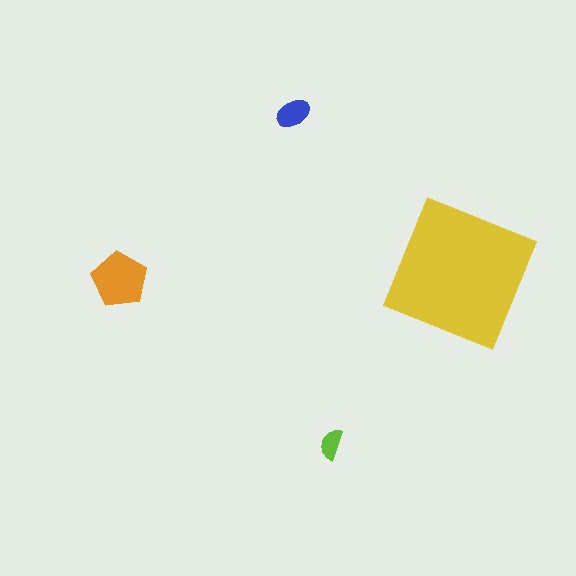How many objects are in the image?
There are 4 objects in the image.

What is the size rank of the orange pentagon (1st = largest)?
2nd.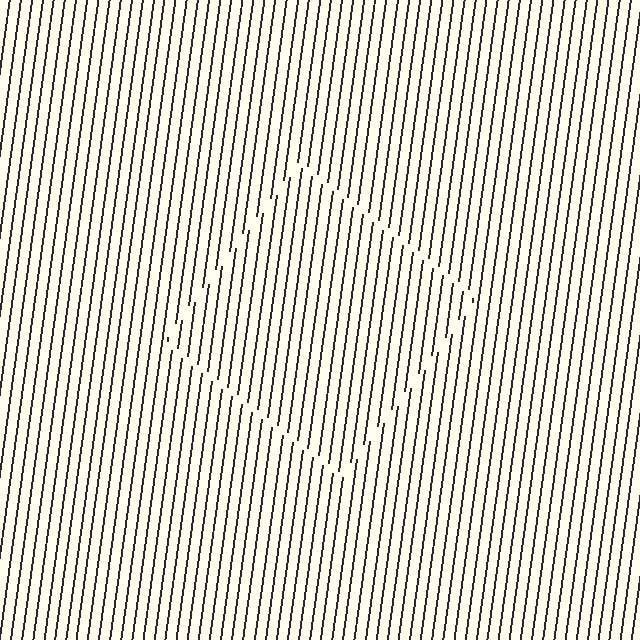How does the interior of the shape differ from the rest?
The interior of the shape contains the same grating, shifted by half a period — the contour is defined by the phase discontinuity where line-ends from the inner and outer gratings abut.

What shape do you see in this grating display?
An illusory square. The interior of the shape contains the same grating, shifted by half a period — the contour is defined by the phase discontinuity where line-ends from the inner and outer gratings abut.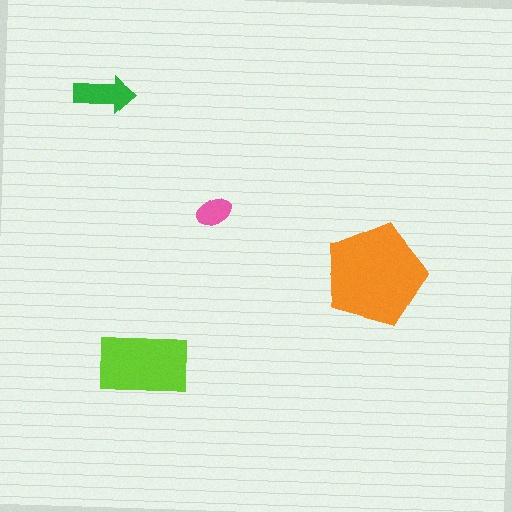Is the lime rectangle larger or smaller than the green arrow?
Larger.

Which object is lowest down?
The lime rectangle is bottommost.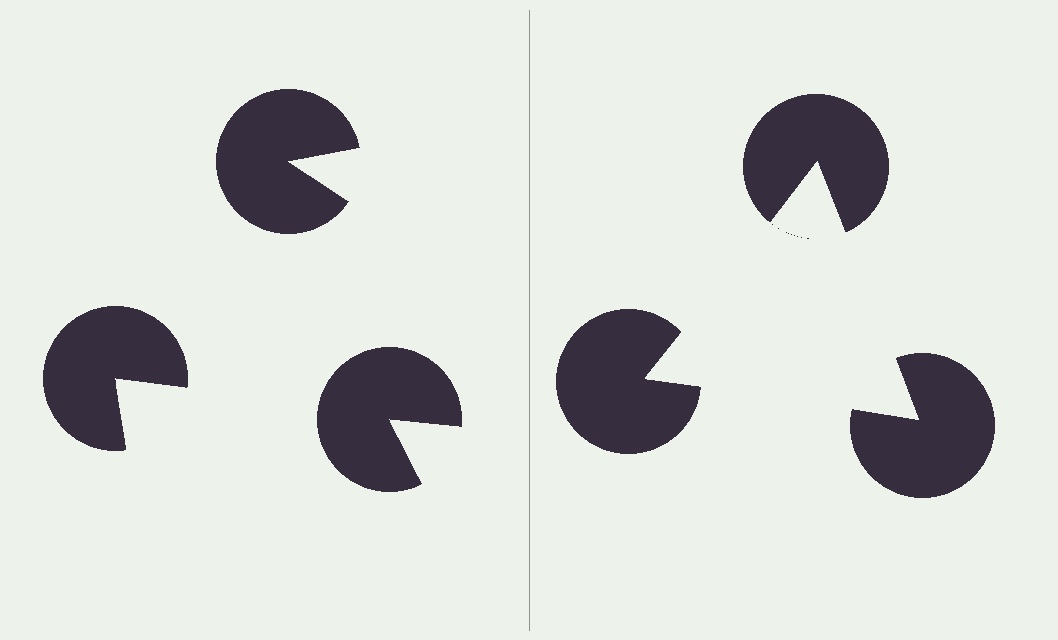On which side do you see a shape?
An illusory triangle appears on the right side. On the left side the wedge cuts are rotated, so no coherent shape forms.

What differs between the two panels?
The pac-man discs are positioned identically on both sides; only the wedge orientations differ. On the right they align to a triangle; on the left they are misaligned.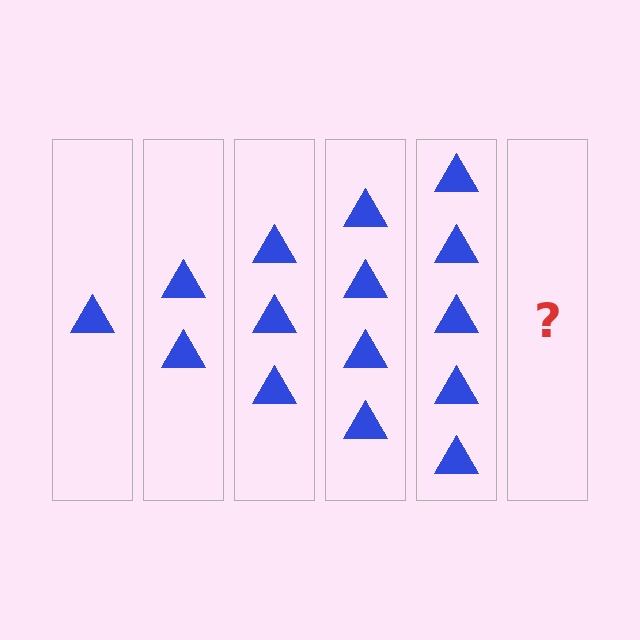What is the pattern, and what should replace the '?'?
The pattern is that each step adds one more triangle. The '?' should be 6 triangles.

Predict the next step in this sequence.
The next step is 6 triangles.